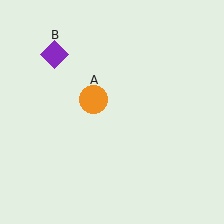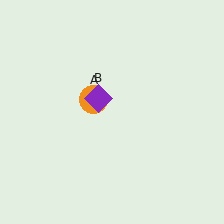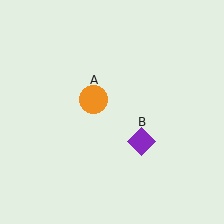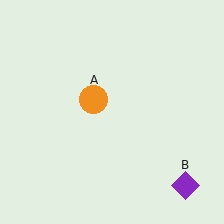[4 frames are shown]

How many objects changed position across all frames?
1 object changed position: purple diamond (object B).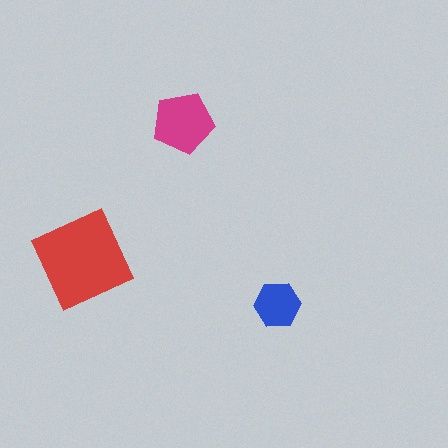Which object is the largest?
The red diamond.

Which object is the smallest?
The blue hexagon.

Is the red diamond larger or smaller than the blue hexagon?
Larger.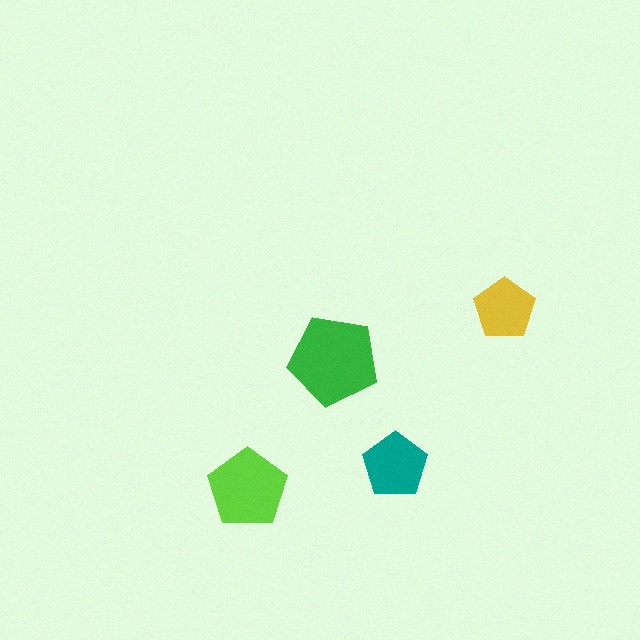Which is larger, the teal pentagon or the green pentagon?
The green one.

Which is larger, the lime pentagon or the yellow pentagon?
The lime one.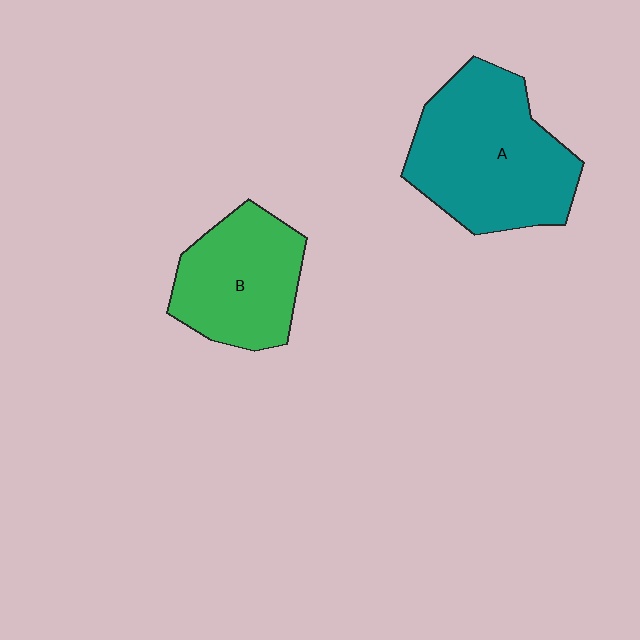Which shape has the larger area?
Shape A (teal).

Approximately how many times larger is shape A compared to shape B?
Approximately 1.4 times.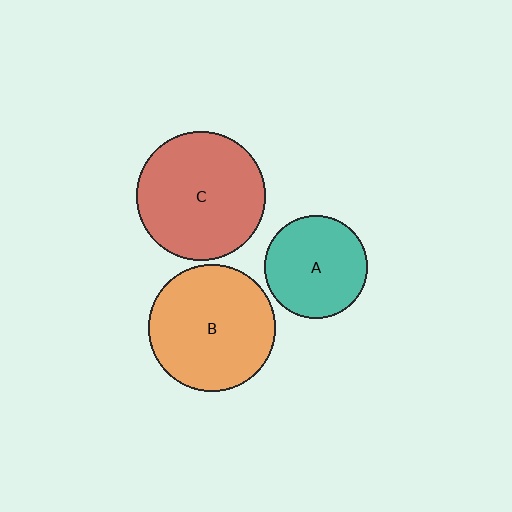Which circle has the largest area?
Circle C (red).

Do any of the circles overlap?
No, none of the circles overlap.